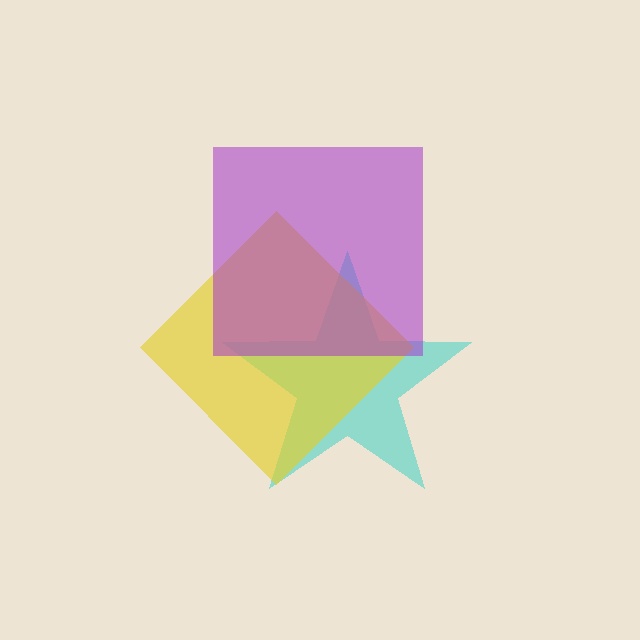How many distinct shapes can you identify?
There are 3 distinct shapes: a cyan star, a yellow diamond, a purple square.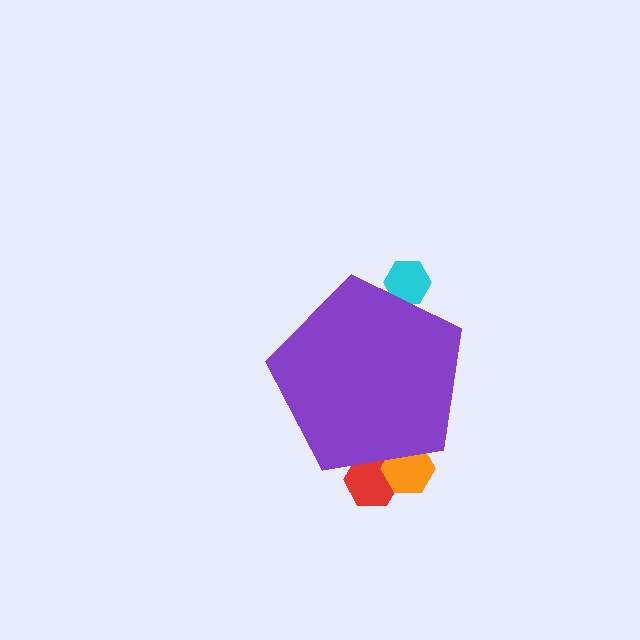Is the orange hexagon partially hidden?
Yes, the orange hexagon is partially hidden behind the purple pentagon.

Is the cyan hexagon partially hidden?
Yes, the cyan hexagon is partially hidden behind the purple pentagon.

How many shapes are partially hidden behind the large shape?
3 shapes are partially hidden.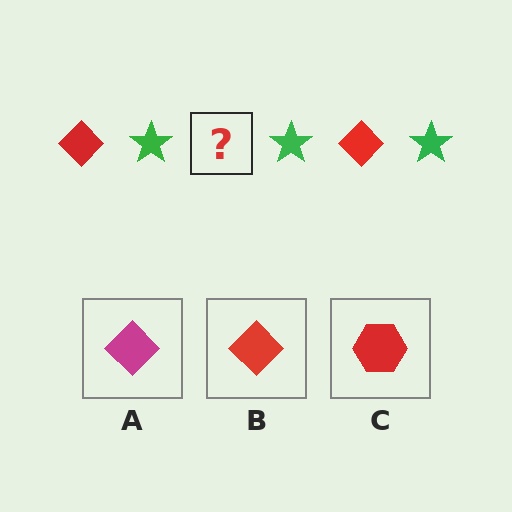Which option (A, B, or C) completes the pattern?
B.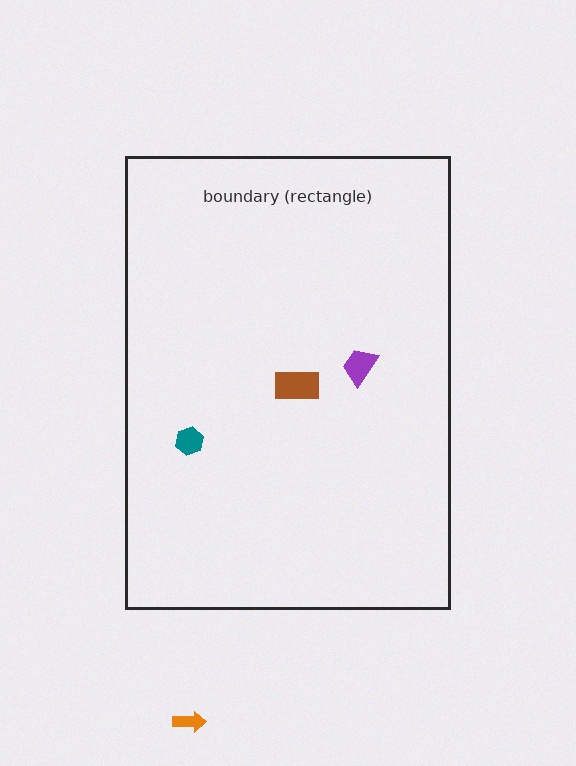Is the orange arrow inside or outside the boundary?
Outside.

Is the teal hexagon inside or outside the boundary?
Inside.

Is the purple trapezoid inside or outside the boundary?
Inside.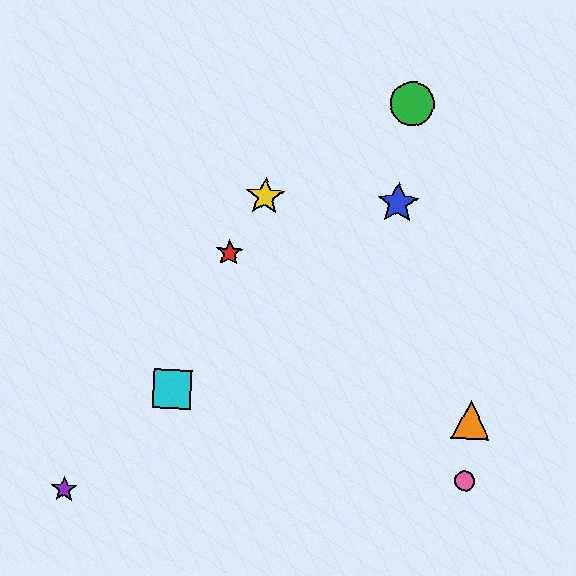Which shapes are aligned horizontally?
The blue star, the yellow star are aligned horizontally.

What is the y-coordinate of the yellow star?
The yellow star is at y≈196.